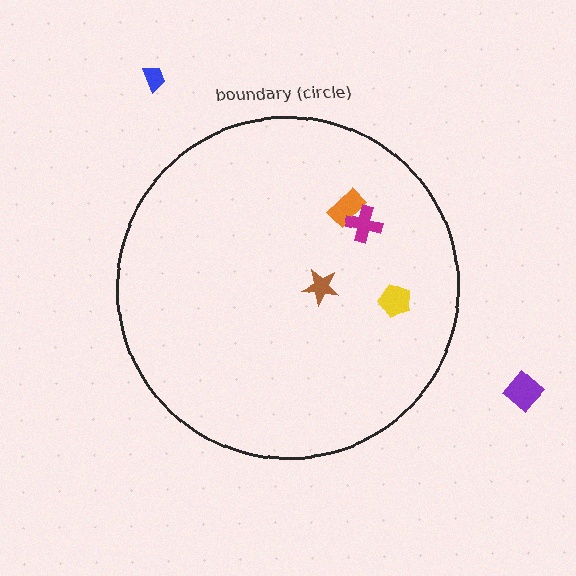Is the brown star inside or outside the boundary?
Inside.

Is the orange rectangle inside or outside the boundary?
Inside.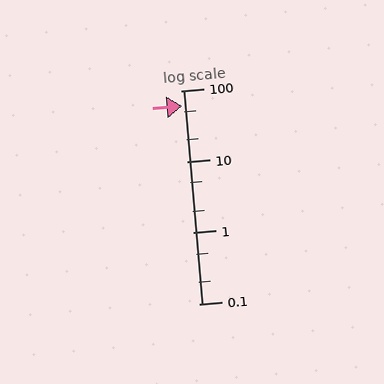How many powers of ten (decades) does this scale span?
The scale spans 3 decades, from 0.1 to 100.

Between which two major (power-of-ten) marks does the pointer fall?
The pointer is between 10 and 100.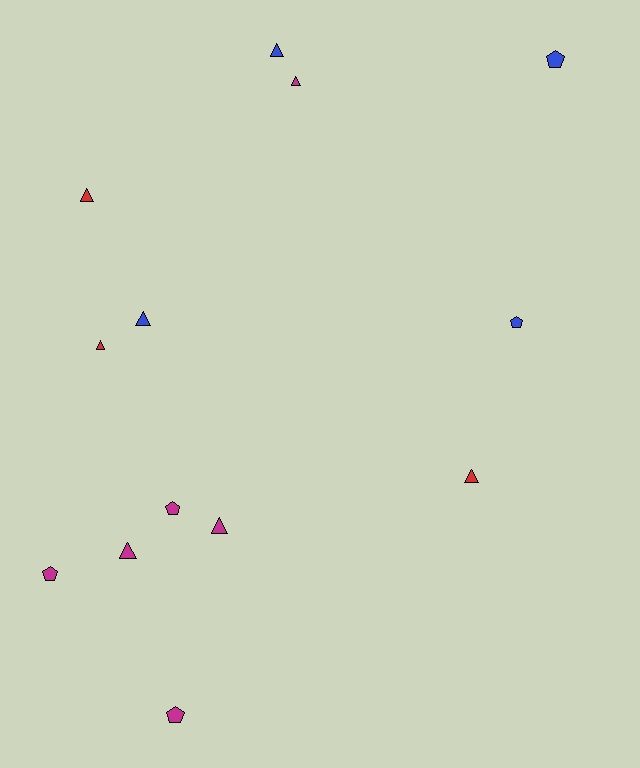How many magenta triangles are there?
There are 3 magenta triangles.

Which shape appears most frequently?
Triangle, with 8 objects.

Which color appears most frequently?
Magenta, with 6 objects.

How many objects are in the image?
There are 13 objects.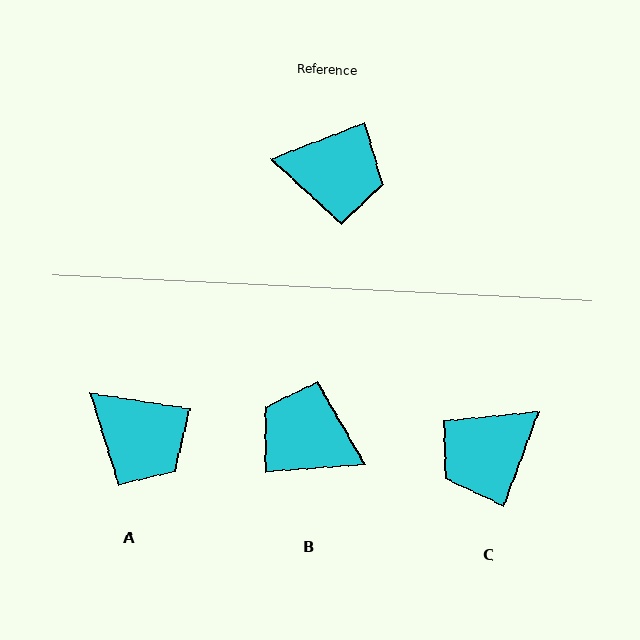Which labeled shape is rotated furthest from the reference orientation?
B, about 163 degrees away.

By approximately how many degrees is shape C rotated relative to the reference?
Approximately 132 degrees clockwise.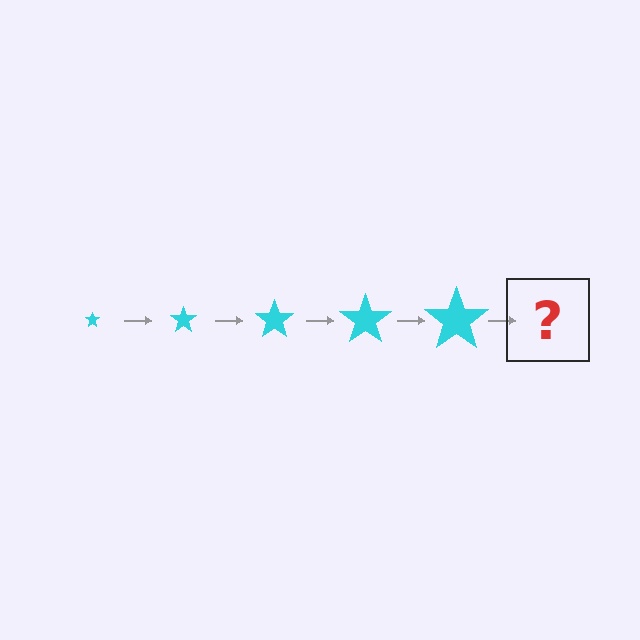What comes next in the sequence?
The next element should be a cyan star, larger than the previous one.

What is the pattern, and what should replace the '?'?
The pattern is that the star gets progressively larger each step. The '?' should be a cyan star, larger than the previous one.